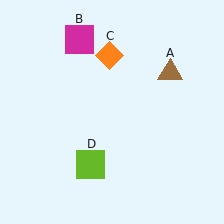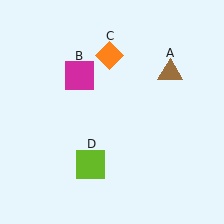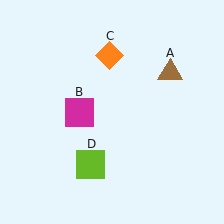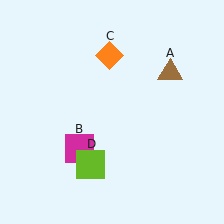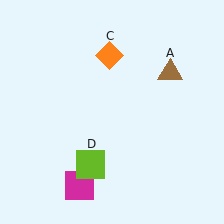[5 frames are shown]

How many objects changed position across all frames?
1 object changed position: magenta square (object B).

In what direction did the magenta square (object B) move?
The magenta square (object B) moved down.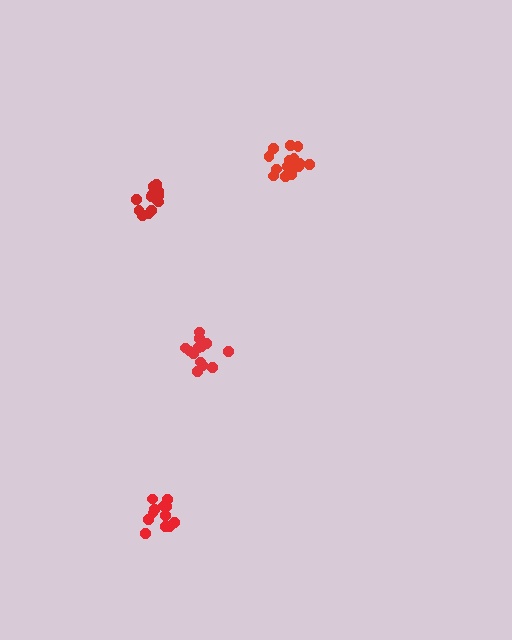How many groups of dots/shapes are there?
There are 4 groups.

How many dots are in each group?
Group 1: 14 dots, Group 2: 14 dots, Group 3: 15 dots, Group 4: 13 dots (56 total).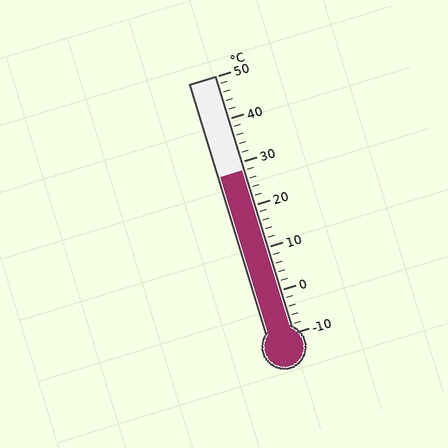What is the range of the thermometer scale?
The thermometer scale ranges from -10°C to 50°C.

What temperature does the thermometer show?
The thermometer shows approximately 28°C.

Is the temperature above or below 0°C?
The temperature is above 0°C.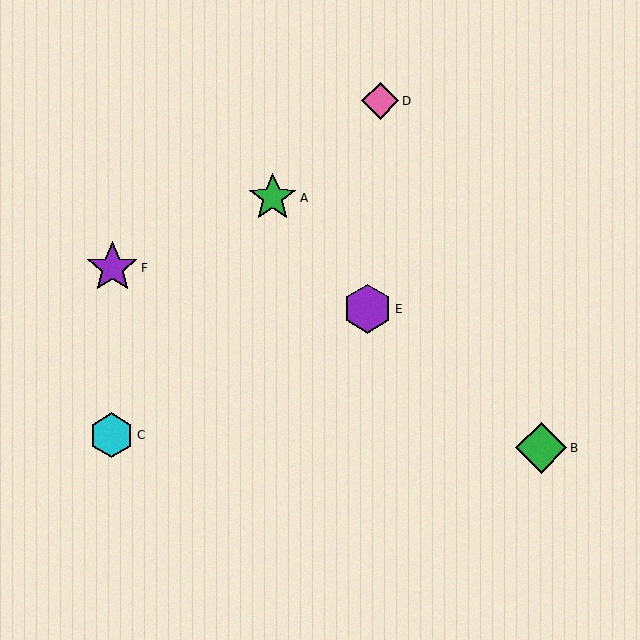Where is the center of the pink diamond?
The center of the pink diamond is at (380, 101).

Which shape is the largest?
The purple star (labeled F) is the largest.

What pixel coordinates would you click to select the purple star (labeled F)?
Click at (112, 268) to select the purple star F.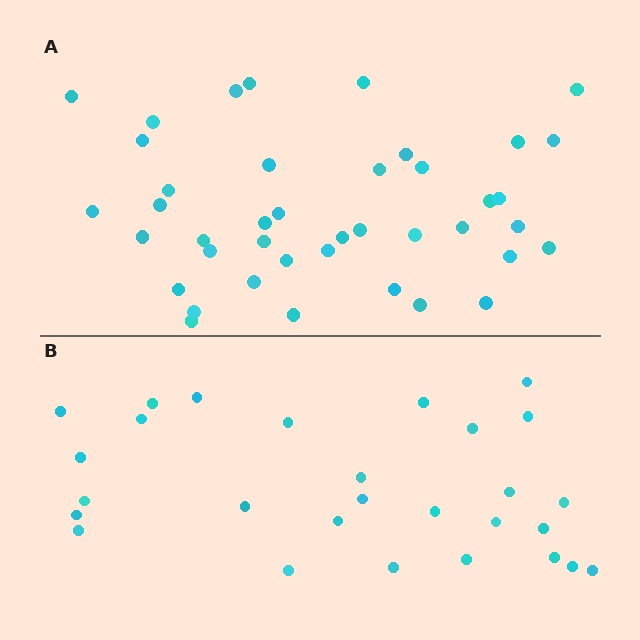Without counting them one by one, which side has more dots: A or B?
Region A (the top region) has more dots.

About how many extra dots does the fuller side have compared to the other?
Region A has approximately 15 more dots than region B.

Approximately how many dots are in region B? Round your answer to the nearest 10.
About 30 dots. (The exact count is 28, which rounds to 30.)